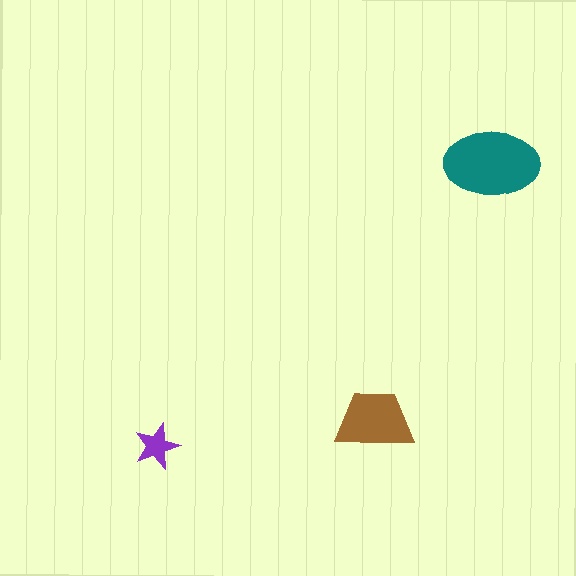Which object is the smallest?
The purple star.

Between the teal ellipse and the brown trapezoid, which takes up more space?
The teal ellipse.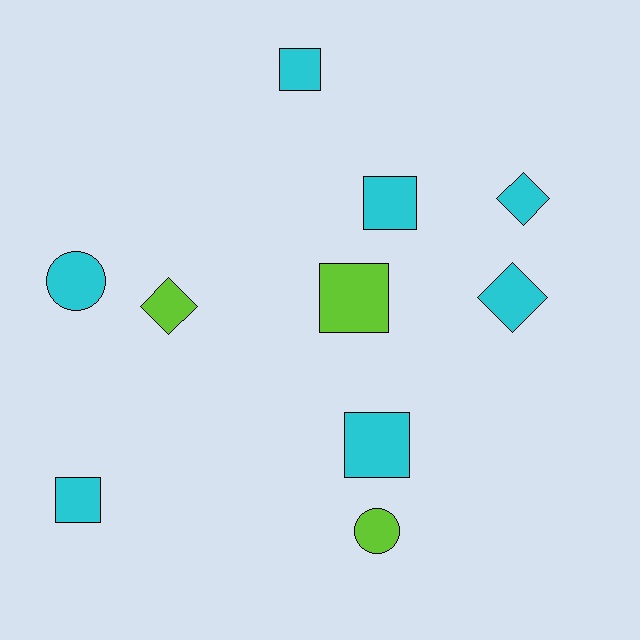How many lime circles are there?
There is 1 lime circle.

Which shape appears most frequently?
Square, with 5 objects.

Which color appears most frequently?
Cyan, with 7 objects.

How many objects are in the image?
There are 10 objects.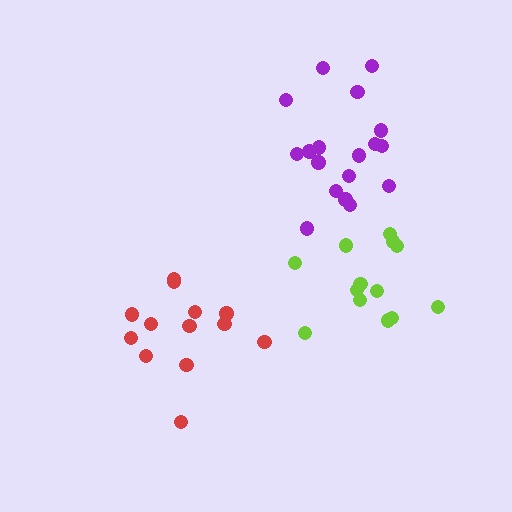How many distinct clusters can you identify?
There are 3 distinct clusters.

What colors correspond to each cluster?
The clusters are colored: lime, purple, red.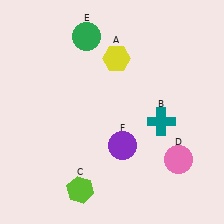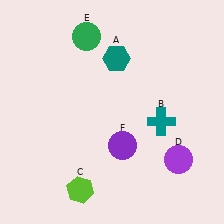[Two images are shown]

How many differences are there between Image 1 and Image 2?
There are 2 differences between the two images.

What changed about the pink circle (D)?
In Image 1, D is pink. In Image 2, it changed to purple.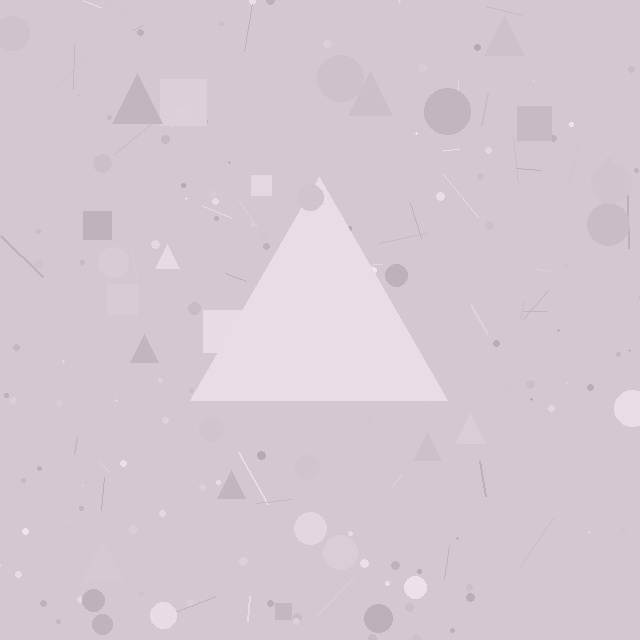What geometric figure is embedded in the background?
A triangle is embedded in the background.